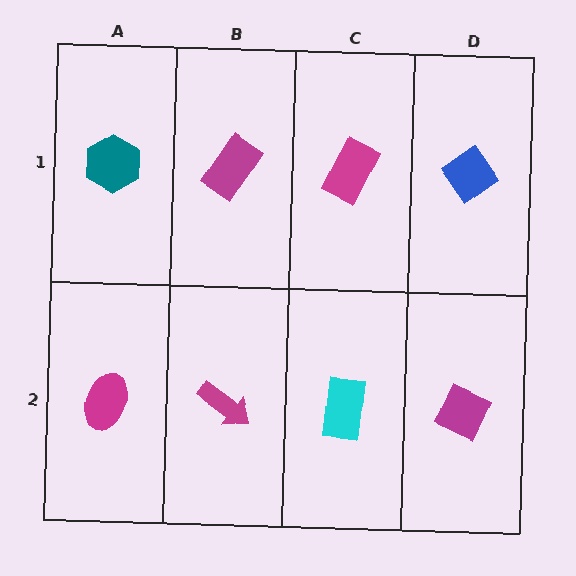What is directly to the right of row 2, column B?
A cyan rectangle.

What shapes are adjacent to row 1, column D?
A magenta diamond (row 2, column D), a magenta rectangle (row 1, column C).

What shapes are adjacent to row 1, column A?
A magenta ellipse (row 2, column A), a magenta rectangle (row 1, column B).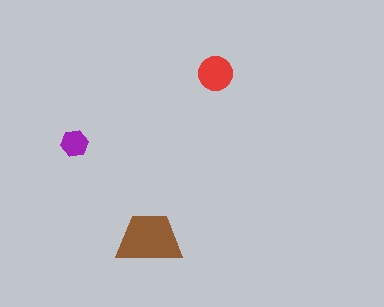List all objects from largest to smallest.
The brown trapezoid, the red circle, the purple hexagon.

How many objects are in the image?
There are 3 objects in the image.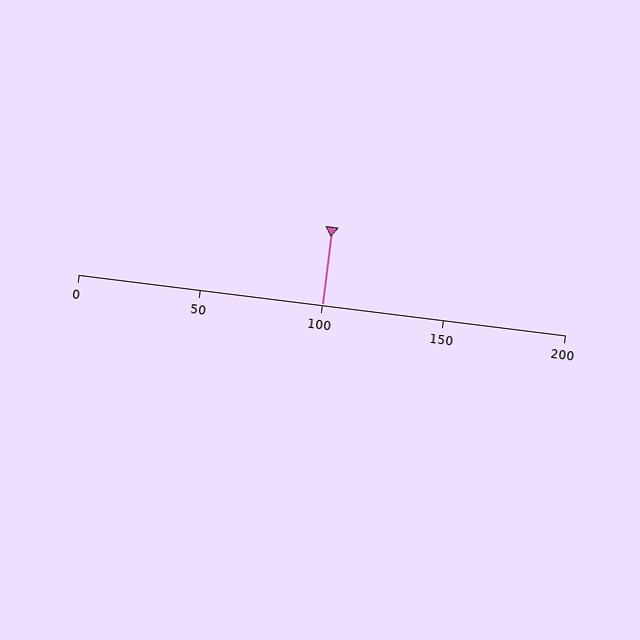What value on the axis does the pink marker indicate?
The marker indicates approximately 100.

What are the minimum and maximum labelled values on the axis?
The axis runs from 0 to 200.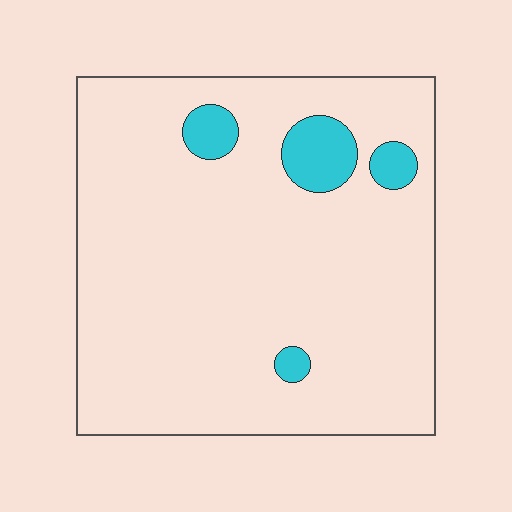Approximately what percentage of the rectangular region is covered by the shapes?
Approximately 10%.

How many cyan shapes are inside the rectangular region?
4.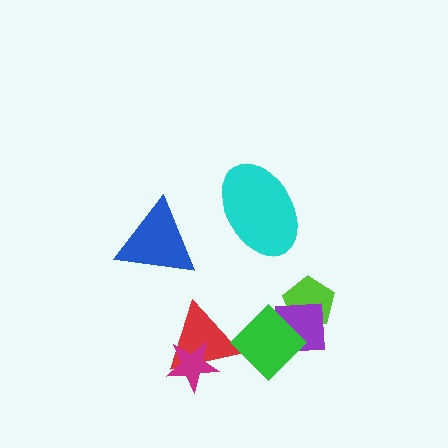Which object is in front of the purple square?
The green diamond is in front of the purple square.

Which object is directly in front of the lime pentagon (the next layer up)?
The purple square is directly in front of the lime pentagon.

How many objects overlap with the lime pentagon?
2 objects overlap with the lime pentagon.